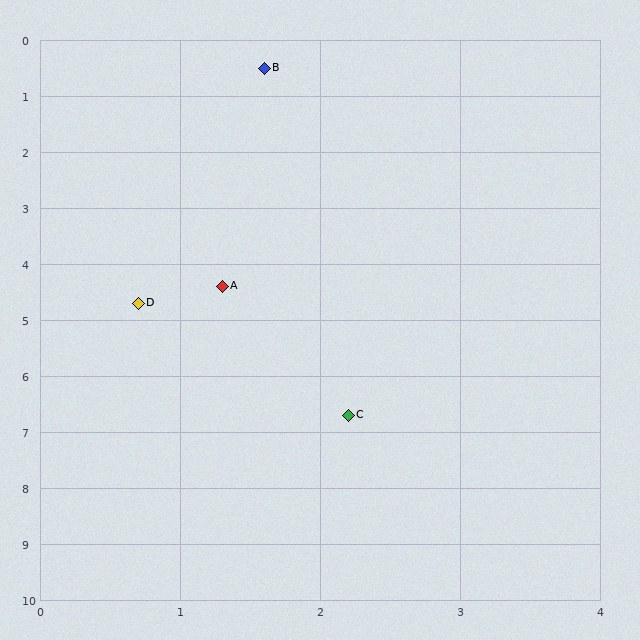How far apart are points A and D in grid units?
Points A and D are about 0.7 grid units apart.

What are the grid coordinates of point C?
Point C is at approximately (2.2, 6.7).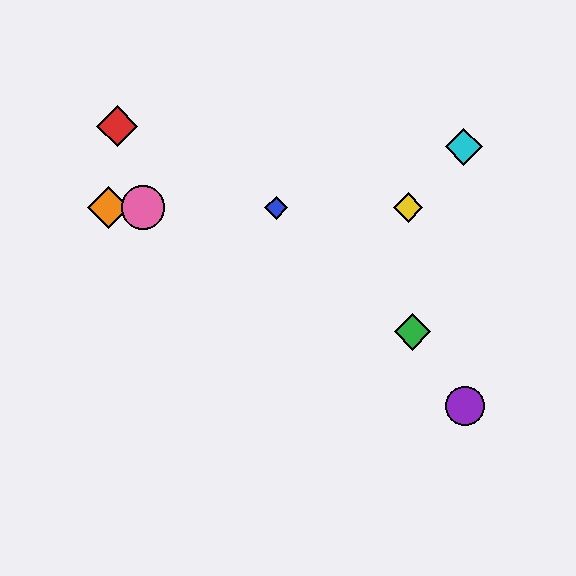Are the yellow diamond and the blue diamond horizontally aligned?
Yes, both are at y≈208.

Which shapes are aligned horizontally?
The blue diamond, the yellow diamond, the orange diamond, the pink circle are aligned horizontally.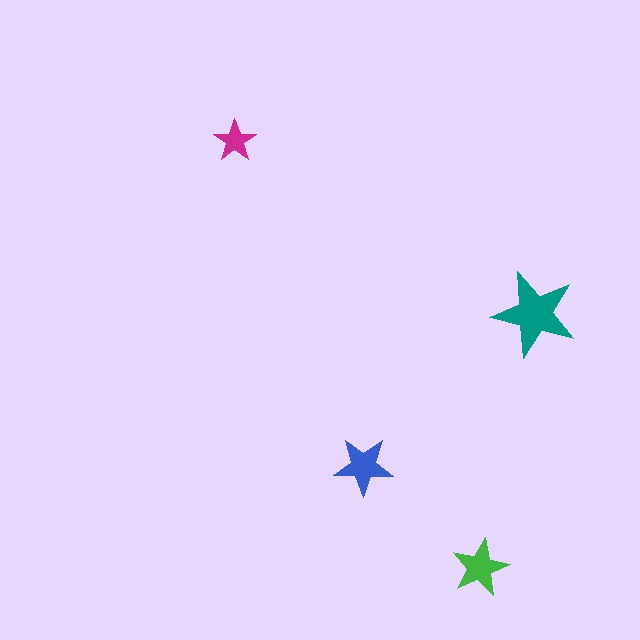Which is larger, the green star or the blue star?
The blue one.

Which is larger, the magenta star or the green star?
The green one.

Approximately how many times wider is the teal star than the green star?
About 1.5 times wider.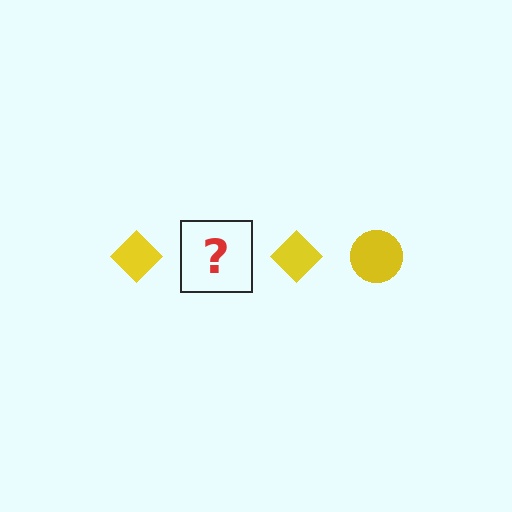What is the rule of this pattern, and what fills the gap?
The rule is that the pattern cycles through diamond, circle shapes in yellow. The gap should be filled with a yellow circle.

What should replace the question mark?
The question mark should be replaced with a yellow circle.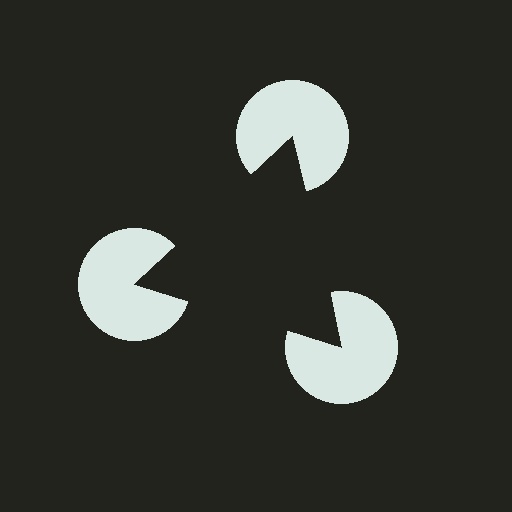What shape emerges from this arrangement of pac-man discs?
An illusory triangle — its edges are inferred from the aligned wedge cuts in the pac-man discs, not physically drawn.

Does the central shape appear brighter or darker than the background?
It typically appears slightly darker than the background, even though no actual brightness change is drawn.